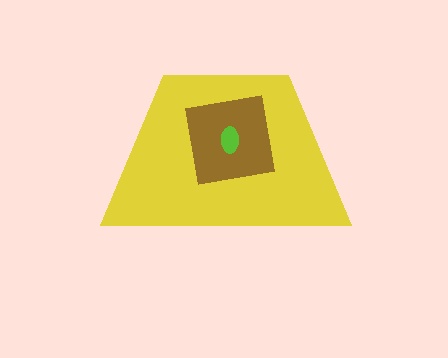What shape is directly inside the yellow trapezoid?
The brown square.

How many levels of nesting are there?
3.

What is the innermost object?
The lime ellipse.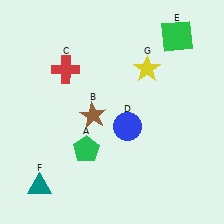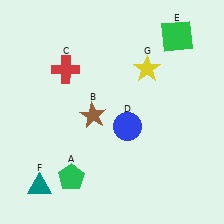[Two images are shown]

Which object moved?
The green pentagon (A) moved down.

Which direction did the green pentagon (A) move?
The green pentagon (A) moved down.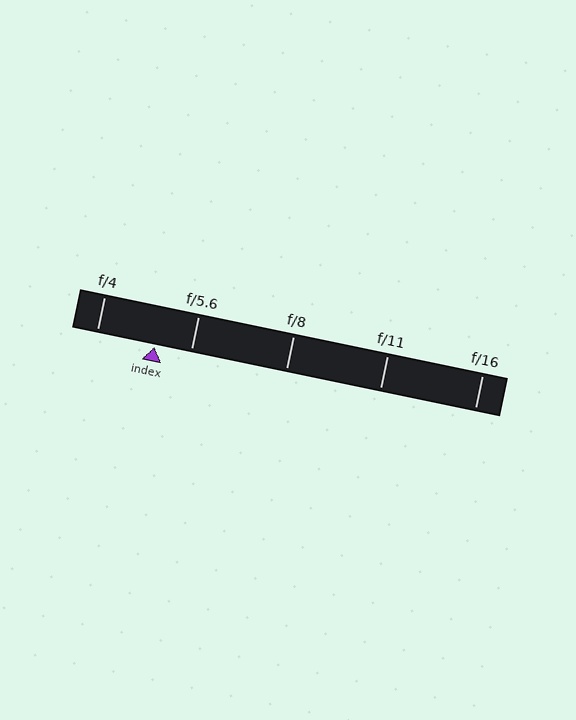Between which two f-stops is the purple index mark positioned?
The index mark is between f/4 and f/5.6.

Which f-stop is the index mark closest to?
The index mark is closest to f/5.6.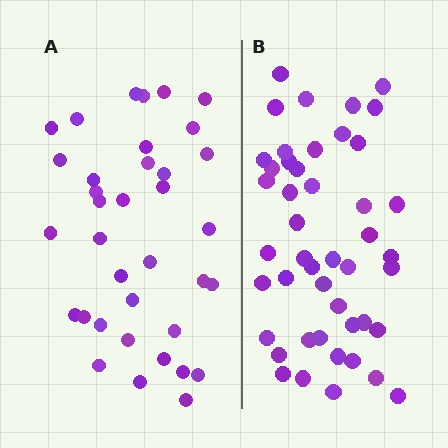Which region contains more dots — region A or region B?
Region B (the right region) has more dots.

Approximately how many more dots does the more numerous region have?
Region B has roughly 10 or so more dots than region A.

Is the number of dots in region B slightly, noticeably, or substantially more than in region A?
Region B has noticeably more, but not dramatically so. The ratio is roughly 1.3 to 1.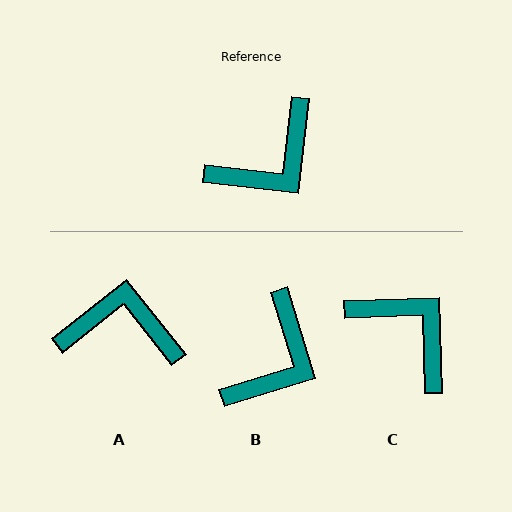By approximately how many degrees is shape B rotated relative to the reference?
Approximately 24 degrees counter-clockwise.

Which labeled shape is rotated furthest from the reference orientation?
A, about 135 degrees away.